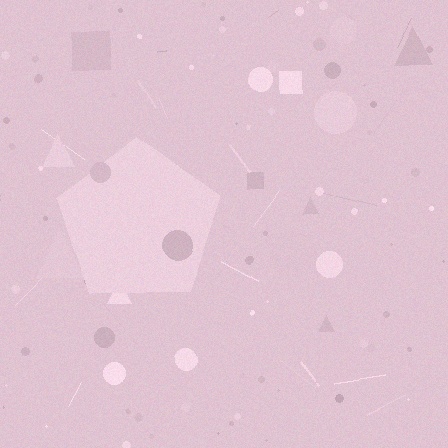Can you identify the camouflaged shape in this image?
The camouflaged shape is a pentagon.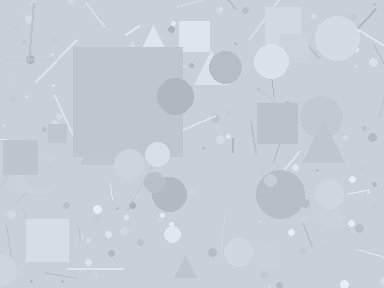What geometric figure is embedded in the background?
A square is embedded in the background.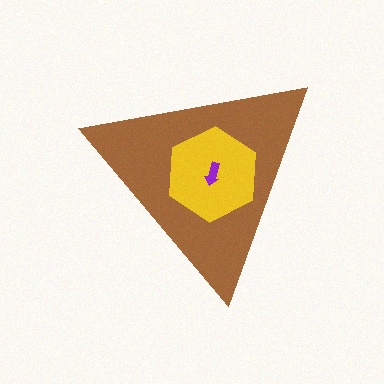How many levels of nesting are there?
3.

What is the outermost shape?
The brown triangle.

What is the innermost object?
The purple arrow.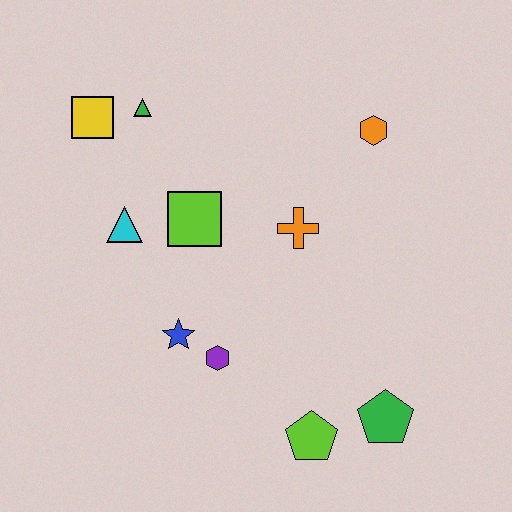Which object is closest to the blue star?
The purple hexagon is closest to the blue star.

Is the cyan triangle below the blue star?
No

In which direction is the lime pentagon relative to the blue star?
The lime pentagon is to the right of the blue star.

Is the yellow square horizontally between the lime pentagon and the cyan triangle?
No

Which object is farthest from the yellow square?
The green pentagon is farthest from the yellow square.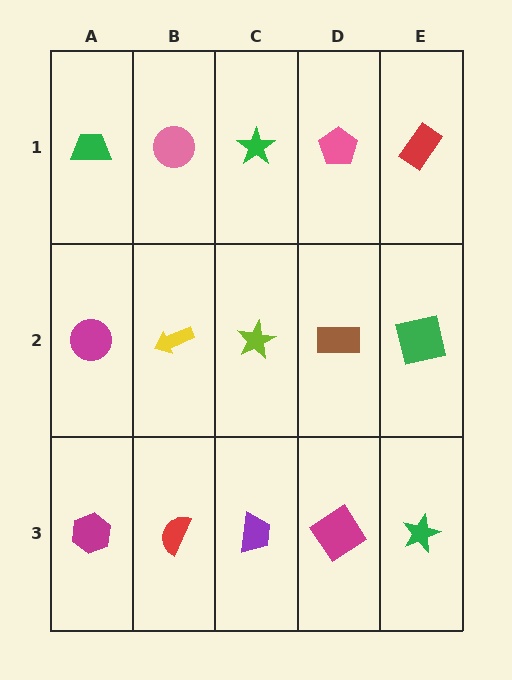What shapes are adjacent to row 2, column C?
A green star (row 1, column C), a purple trapezoid (row 3, column C), a yellow arrow (row 2, column B), a brown rectangle (row 2, column D).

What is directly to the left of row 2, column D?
A lime star.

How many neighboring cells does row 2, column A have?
3.